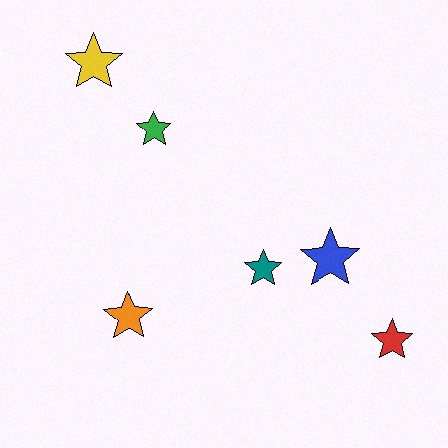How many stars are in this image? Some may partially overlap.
There are 6 stars.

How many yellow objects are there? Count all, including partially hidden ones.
There is 1 yellow object.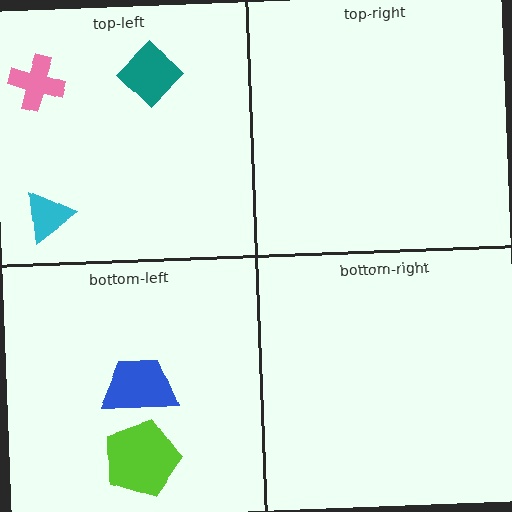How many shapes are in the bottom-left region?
2.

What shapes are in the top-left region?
The teal diamond, the cyan triangle, the pink cross.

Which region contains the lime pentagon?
The bottom-left region.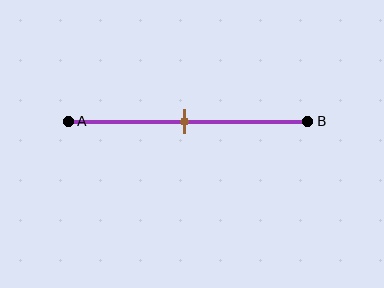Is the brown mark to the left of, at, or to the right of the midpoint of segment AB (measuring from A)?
The brown mark is approximately at the midpoint of segment AB.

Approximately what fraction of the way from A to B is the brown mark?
The brown mark is approximately 50% of the way from A to B.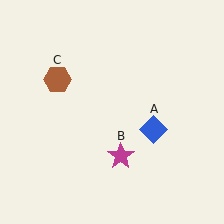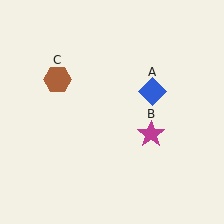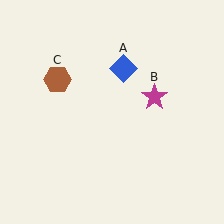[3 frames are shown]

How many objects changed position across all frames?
2 objects changed position: blue diamond (object A), magenta star (object B).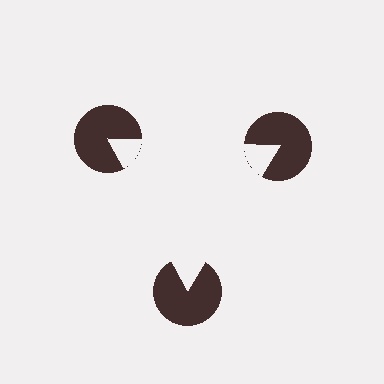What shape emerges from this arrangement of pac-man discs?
An illusory triangle — its edges are inferred from the aligned wedge cuts in the pac-man discs, not physically drawn.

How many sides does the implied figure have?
3 sides.